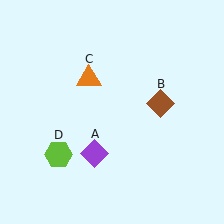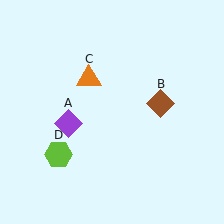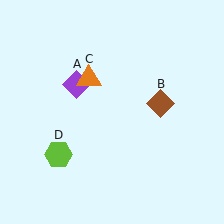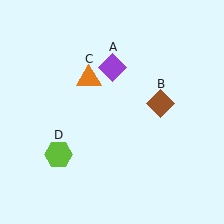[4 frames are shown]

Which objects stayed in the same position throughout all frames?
Brown diamond (object B) and orange triangle (object C) and lime hexagon (object D) remained stationary.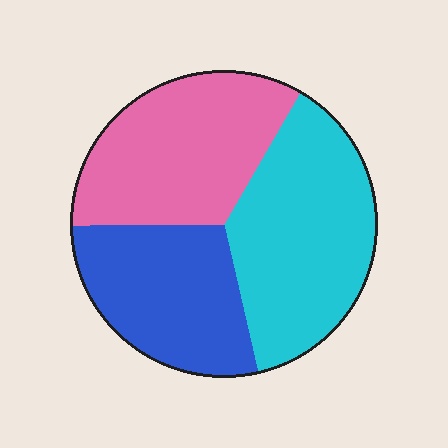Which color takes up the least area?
Blue, at roughly 30%.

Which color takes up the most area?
Cyan, at roughly 40%.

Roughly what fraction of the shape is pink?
Pink takes up between a third and a half of the shape.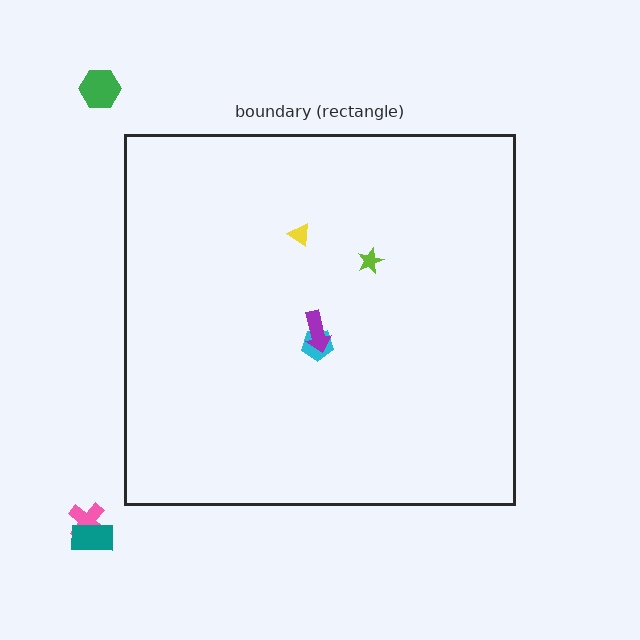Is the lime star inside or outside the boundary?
Inside.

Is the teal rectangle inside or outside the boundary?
Outside.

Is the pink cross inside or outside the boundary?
Outside.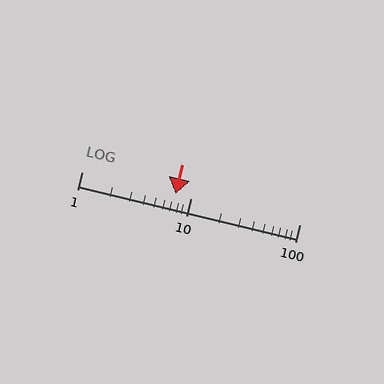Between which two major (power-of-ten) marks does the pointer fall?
The pointer is between 1 and 10.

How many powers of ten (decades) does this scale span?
The scale spans 2 decades, from 1 to 100.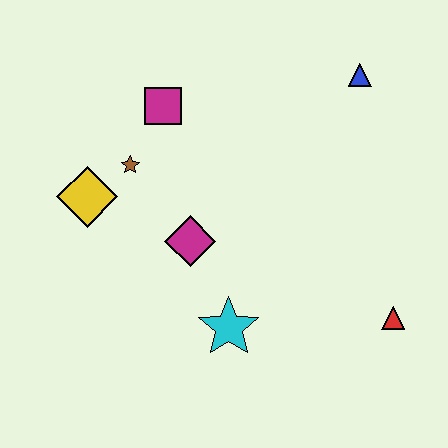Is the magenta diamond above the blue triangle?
No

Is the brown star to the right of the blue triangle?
No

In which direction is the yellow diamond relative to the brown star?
The yellow diamond is to the left of the brown star.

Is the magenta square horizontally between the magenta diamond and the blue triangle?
No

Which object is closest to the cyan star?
The magenta diamond is closest to the cyan star.